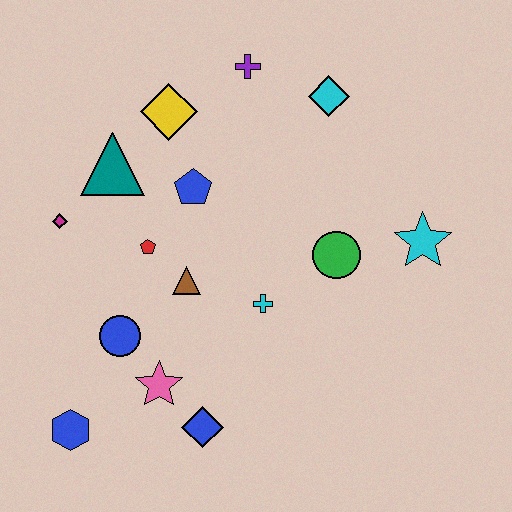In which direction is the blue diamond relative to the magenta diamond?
The blue diamond is below the magenta diamond.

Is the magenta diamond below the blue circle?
No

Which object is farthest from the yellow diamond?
The blue hexagon is farthest from the yellow diamond.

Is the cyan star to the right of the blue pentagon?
Yes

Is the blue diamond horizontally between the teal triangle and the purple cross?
Yes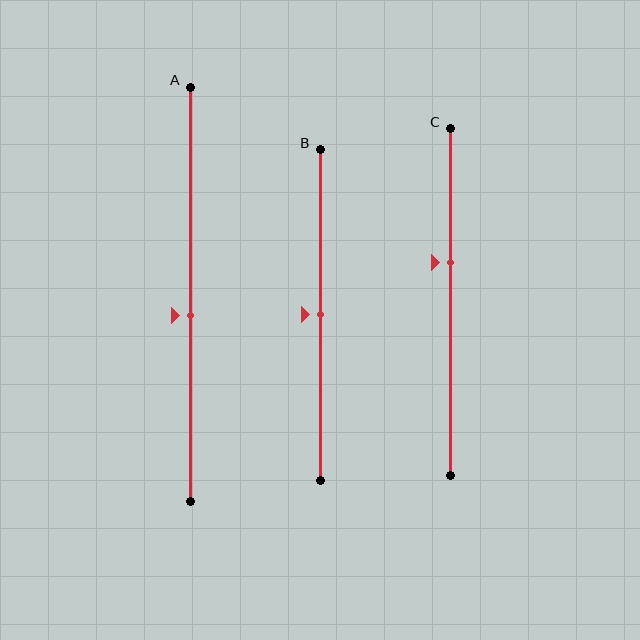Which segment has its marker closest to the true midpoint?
Segment B has its marker closest to the true midpoint.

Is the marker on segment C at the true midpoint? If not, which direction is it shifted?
No, the marker on segment C is shifted upward by about 11% of the segment length.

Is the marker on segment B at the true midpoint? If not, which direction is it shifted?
Yes, the marker on segment B is at the true midpoint.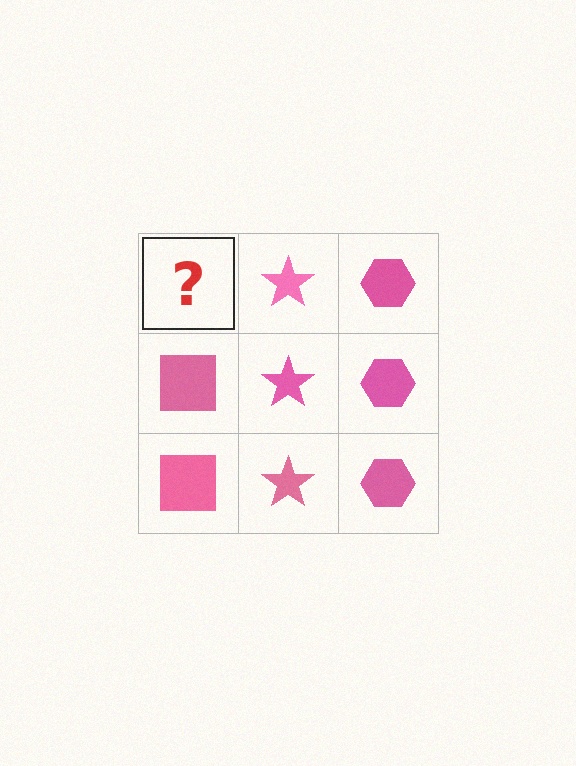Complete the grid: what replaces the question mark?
The question mark should be replaced with a pink square.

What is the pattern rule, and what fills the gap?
The rule is that each column has a consistent shape. The gap should be filled with a pink square.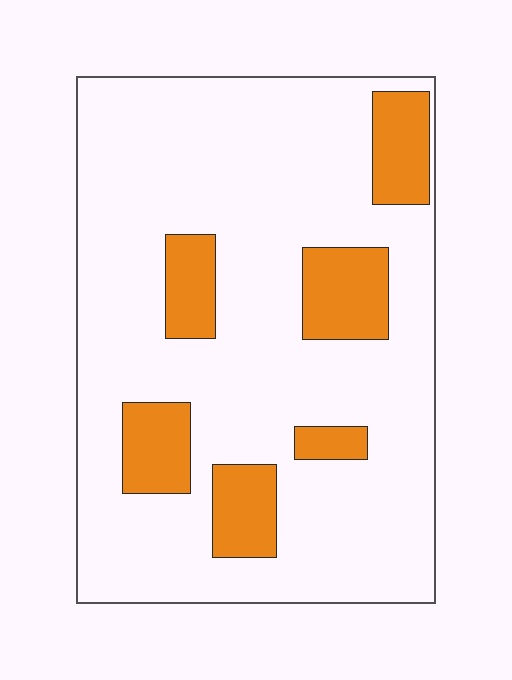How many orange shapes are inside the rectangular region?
6.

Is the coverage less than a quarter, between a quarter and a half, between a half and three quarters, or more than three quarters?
Less than a quarter.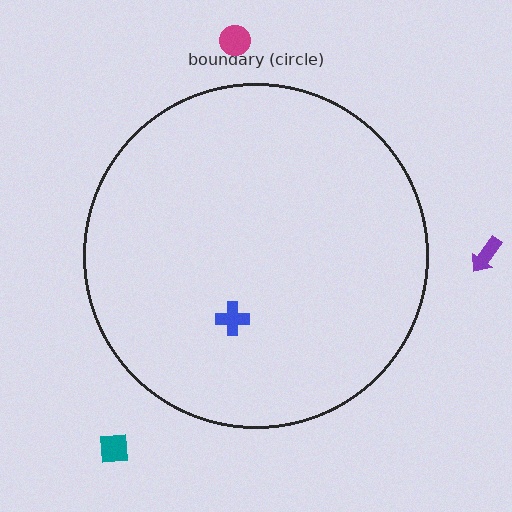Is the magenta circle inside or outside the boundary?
Outside.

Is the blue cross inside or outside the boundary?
Inside.